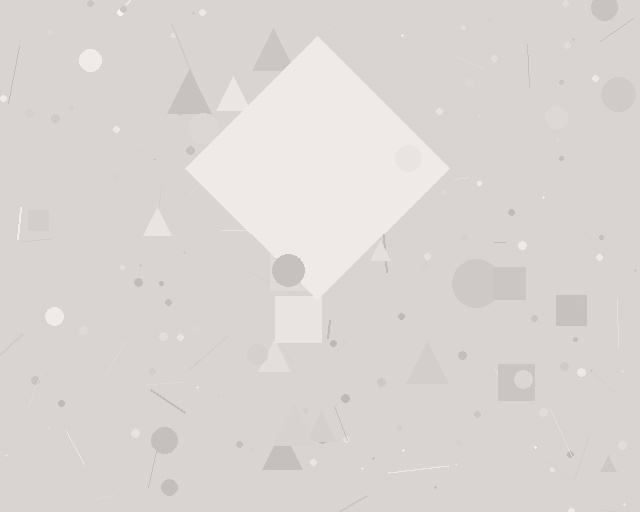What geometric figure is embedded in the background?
A diamond is embedded in the background.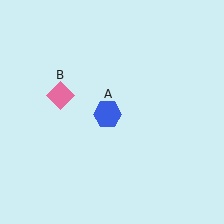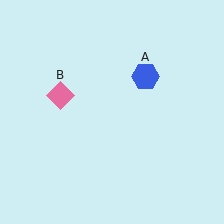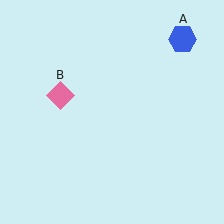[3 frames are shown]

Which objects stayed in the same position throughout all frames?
Pink diamond (object B) remained stationary.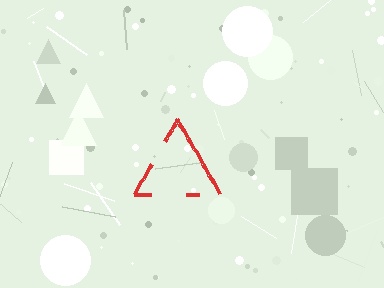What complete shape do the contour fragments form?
The contour fragments form a triangle.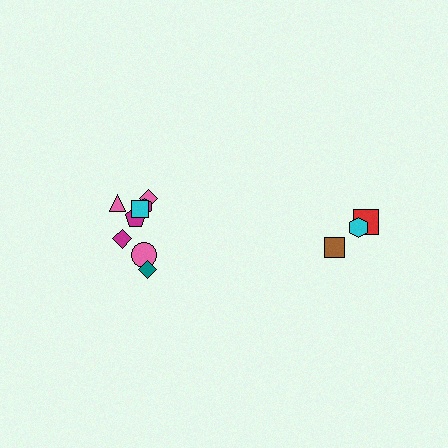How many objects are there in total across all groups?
There are 11 objects.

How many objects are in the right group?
There are 3 objects.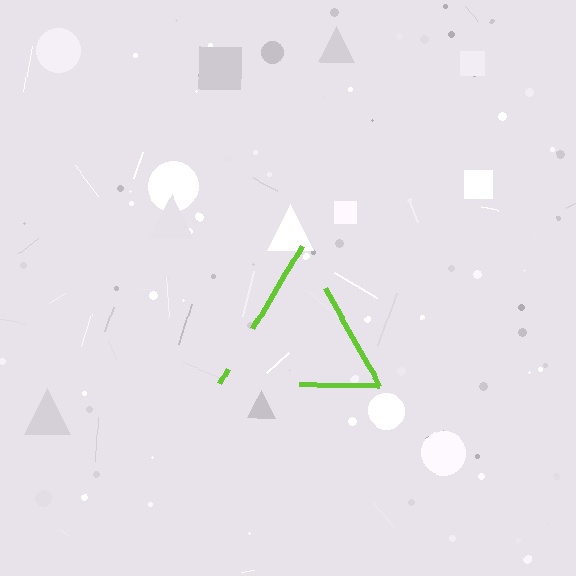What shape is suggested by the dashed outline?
The dashed outline suggests a triangle.